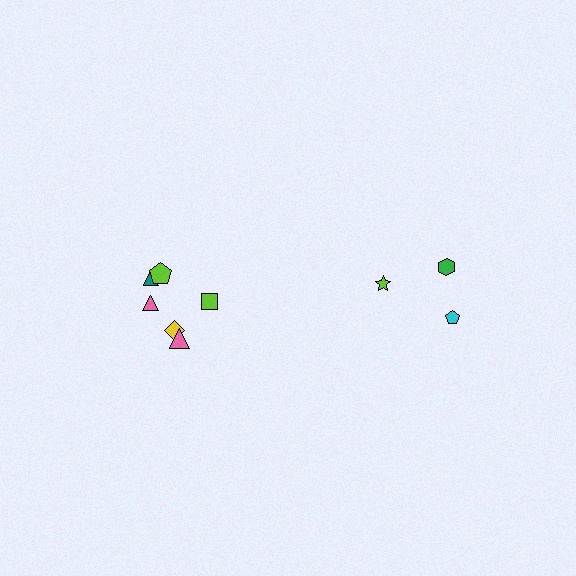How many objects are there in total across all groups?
There are 9 objects.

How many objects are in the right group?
There are 3 objects.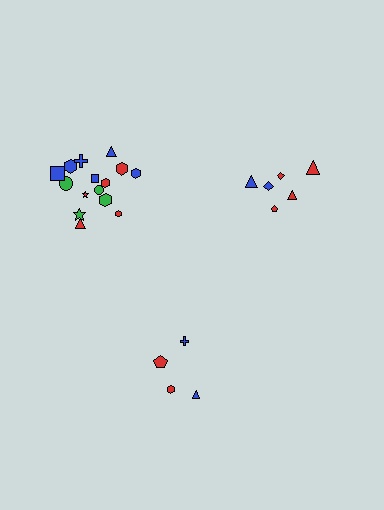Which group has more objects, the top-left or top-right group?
The top-left group.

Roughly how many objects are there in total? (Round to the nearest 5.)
Roughly 25 objects in total.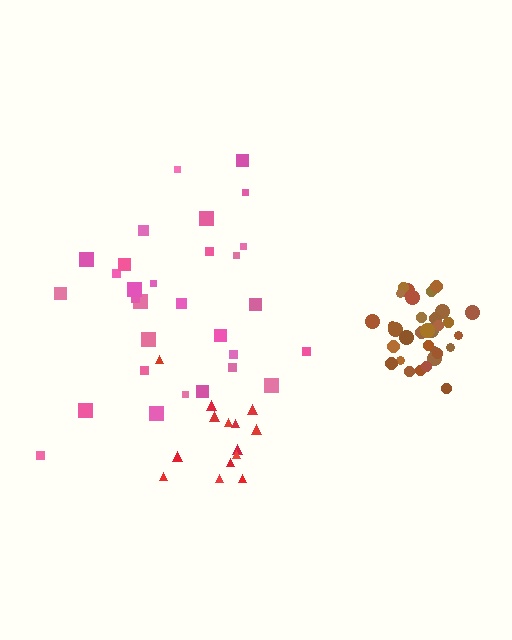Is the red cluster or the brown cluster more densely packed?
Brown.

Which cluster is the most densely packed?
Brown.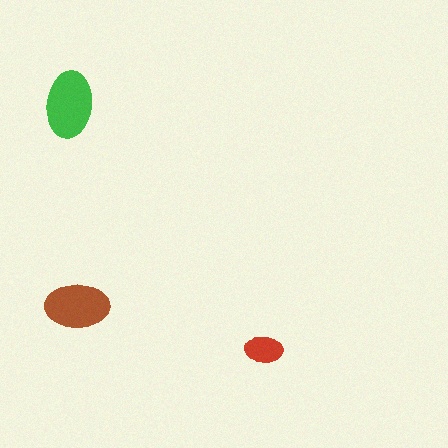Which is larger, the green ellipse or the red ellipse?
The green one.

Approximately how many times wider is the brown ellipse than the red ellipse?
About 1.5 times wider.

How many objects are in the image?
There are 3 objects in the image.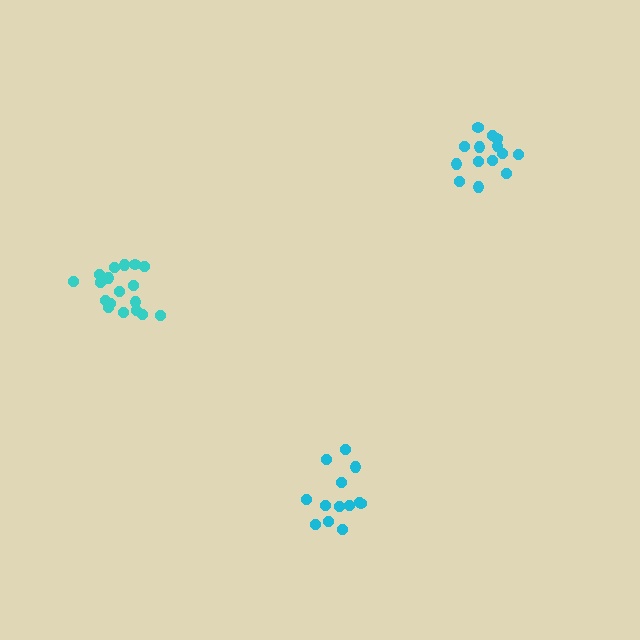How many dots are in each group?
Group 1: 14 dots, Group 2: 13 dots, Group 3: 18 dots (45 total).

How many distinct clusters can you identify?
There are 3 distinct clusters.